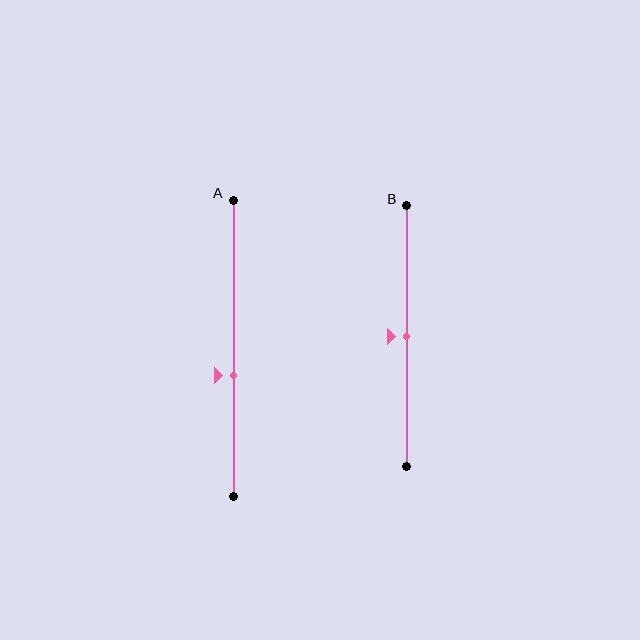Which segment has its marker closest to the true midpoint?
Segment B has its marker closest to the true midpoint.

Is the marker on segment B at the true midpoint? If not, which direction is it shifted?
Yes, the marker on segment B is at the true midpoint.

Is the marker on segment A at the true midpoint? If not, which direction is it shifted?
No, the marker on segment A is shifted downward by about 9% of the segment length.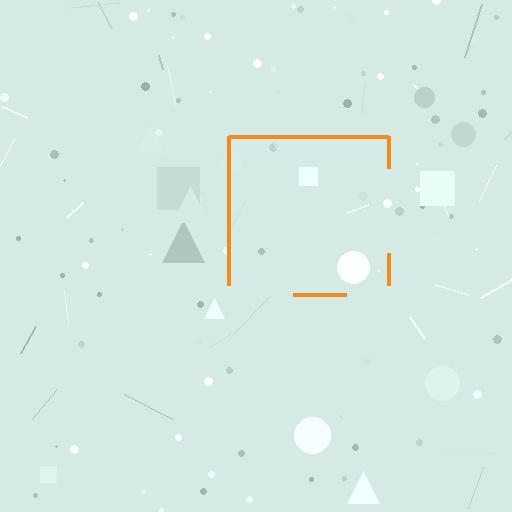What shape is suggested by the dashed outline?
The dashed outline suggests a square.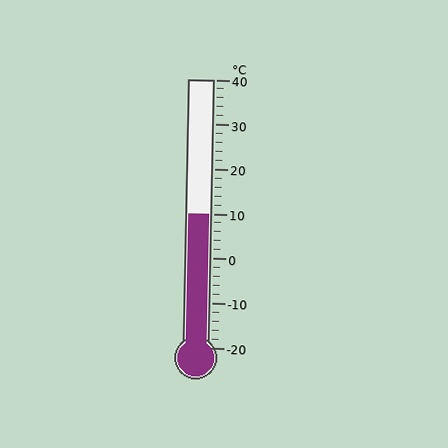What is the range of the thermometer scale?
The thermometer scale ranges from -20°C to 40°C.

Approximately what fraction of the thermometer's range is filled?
The thermometer is filled to approximately 50% of its range.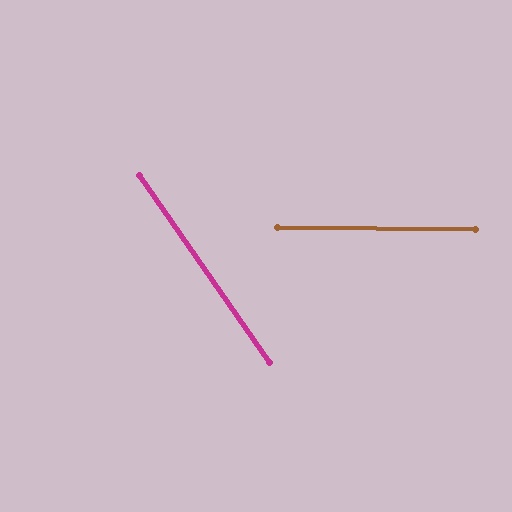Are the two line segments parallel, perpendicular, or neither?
Neither parallel nor perpendicular — they differ by about 55°.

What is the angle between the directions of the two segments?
Approximately 55 degrees.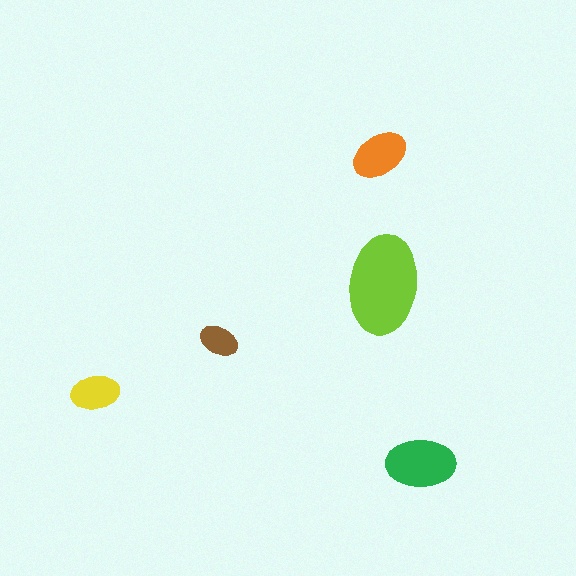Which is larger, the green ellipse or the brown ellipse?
The green one.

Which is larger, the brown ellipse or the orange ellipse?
The orange one.